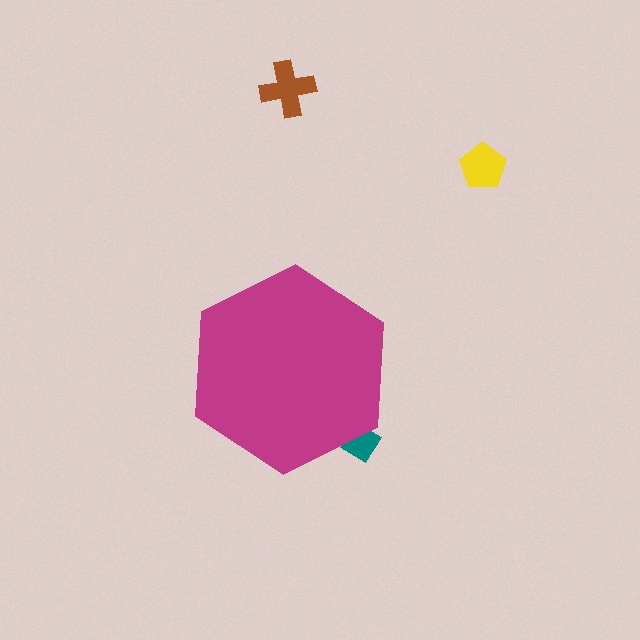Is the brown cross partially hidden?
No, the brown cross is fully visible.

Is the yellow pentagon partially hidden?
No, the yellow pentagon is fully visible.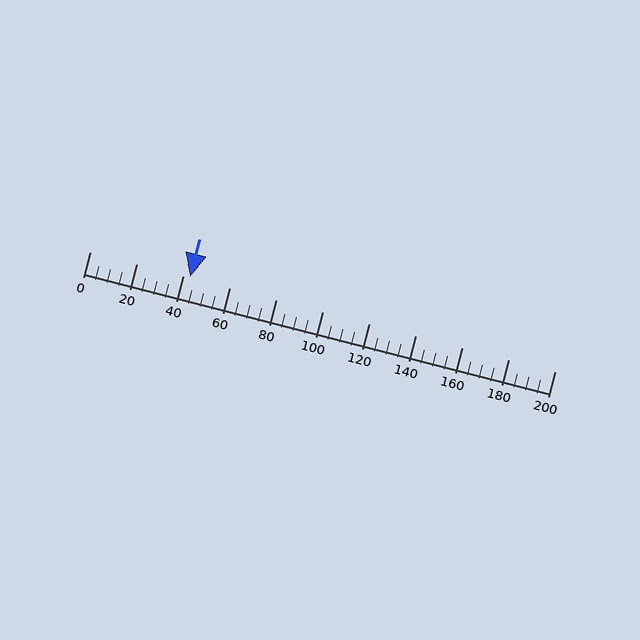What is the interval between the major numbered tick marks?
The major tick marks are spaced 20 units apart.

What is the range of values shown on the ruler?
The ruler shows values from 0 to 200.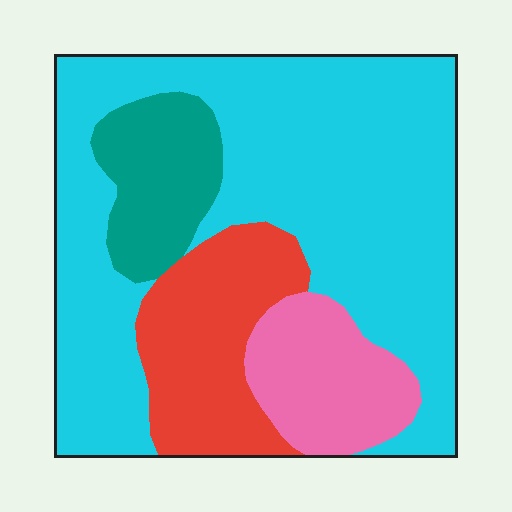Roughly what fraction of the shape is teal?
Teal covers 11% of the shape.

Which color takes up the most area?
Cyan, at roughly 60%.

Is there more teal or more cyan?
Cyan.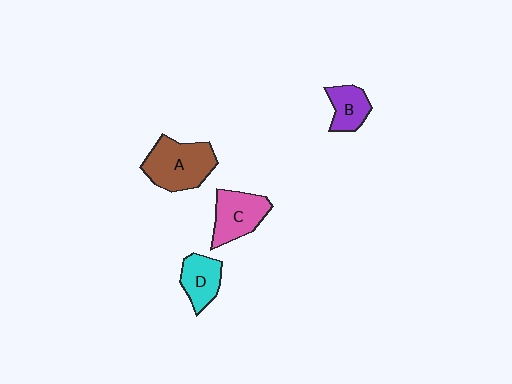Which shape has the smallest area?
Shape B (purple).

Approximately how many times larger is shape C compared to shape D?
Approximately 1.3 times.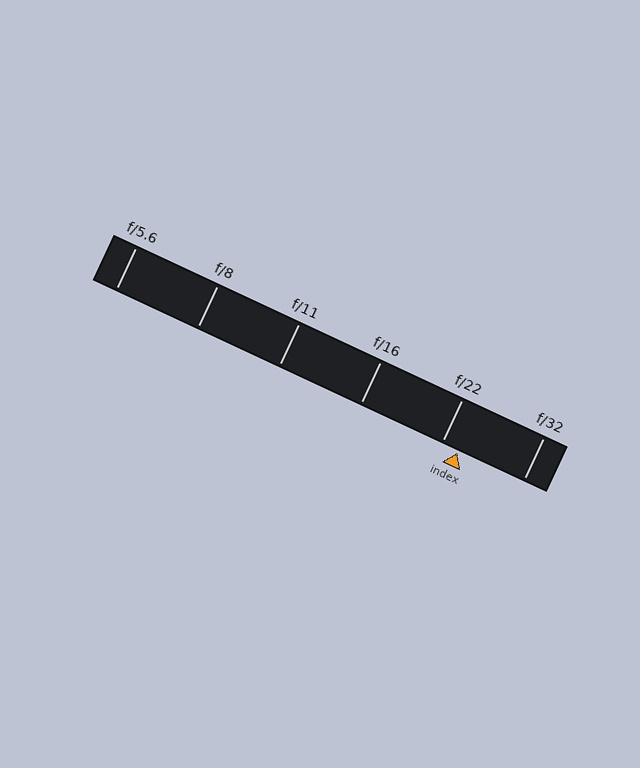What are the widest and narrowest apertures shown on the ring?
The widest aperture shown is f/5.6 and the narrowest is f/32.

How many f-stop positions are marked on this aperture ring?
There are 6 f-stop positions marked.